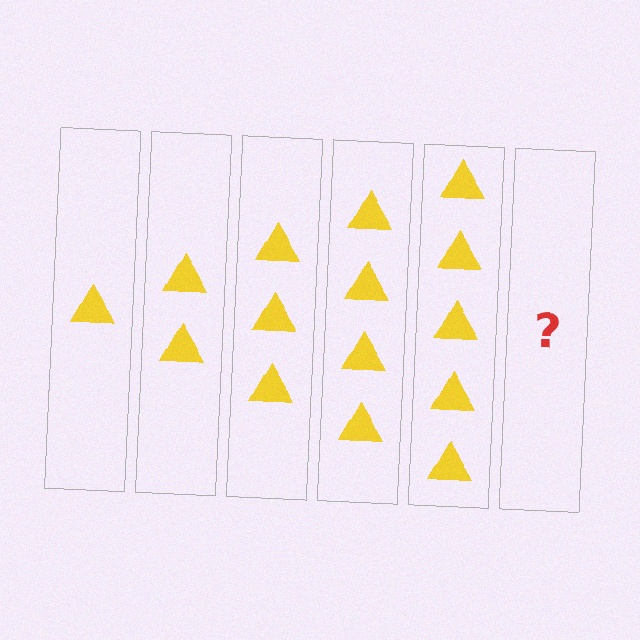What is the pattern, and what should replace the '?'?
The pattern is that each step adds one more triangle. The '?' should be 6 triangles.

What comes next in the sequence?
The next element should be 6 triangles.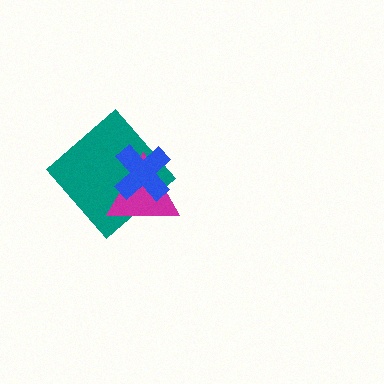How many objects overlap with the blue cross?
2 objects overlap with the blue cross.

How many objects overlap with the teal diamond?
2 objects overlap with the teal diamond.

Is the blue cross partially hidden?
No, no other shape covers it.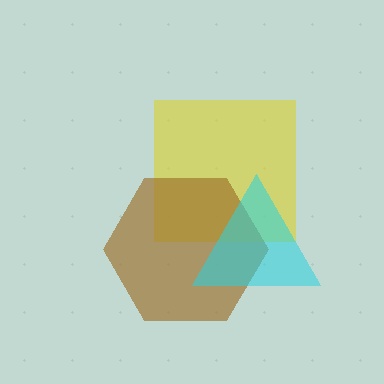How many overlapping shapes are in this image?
There are 3 overlapping shapes in the image.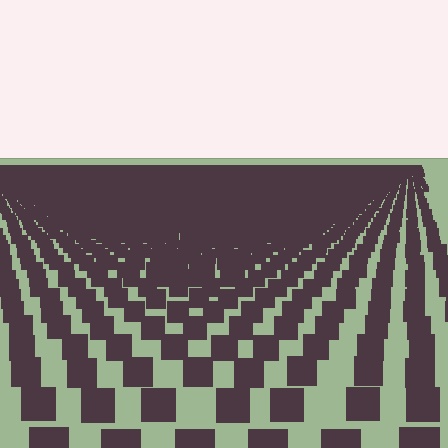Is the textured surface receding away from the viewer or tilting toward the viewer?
The surface is receding away from the viewer. Texture elements get smaller and denser toward the top.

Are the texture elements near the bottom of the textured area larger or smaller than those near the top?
Larger. Near the bottom, elements are closer to the viewer and appear at a bigger on-screen size.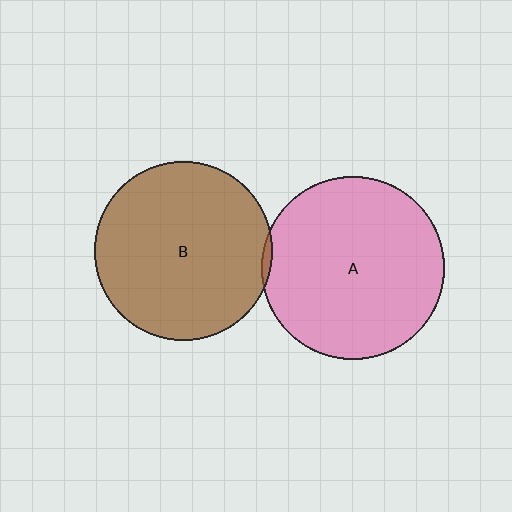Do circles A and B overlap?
Yes.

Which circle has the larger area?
Circle A (pink).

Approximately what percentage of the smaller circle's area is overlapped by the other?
Approximately 5%.